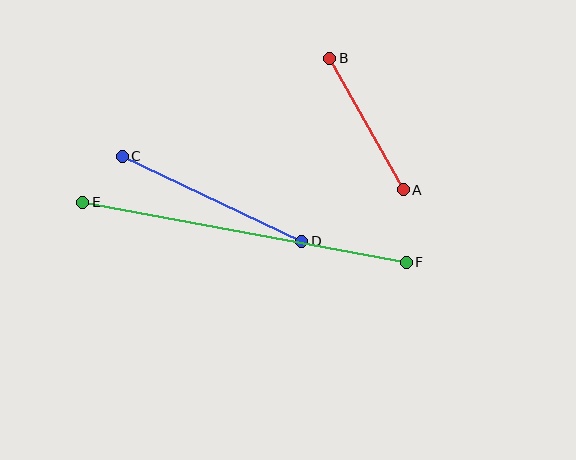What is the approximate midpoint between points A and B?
The midpoint is at approximately (366, 124) pixels.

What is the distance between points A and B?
The distance is approximately 151 pixels.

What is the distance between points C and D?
The distance is approximately 199 pixels.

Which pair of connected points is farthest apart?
Points E and F are farthest apart.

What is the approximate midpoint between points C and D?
The midpoint is at approximately (212, 199) pixels.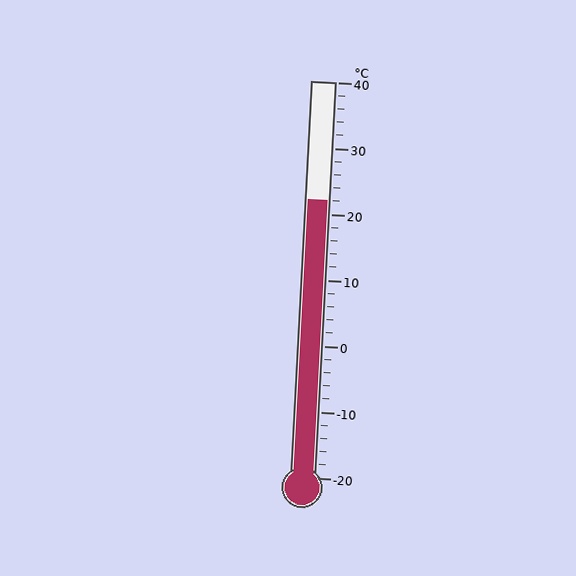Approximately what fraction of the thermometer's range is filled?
The thermometer is filled to approximately 70% of its range.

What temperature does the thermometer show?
The thermometer shows approximately 22°C.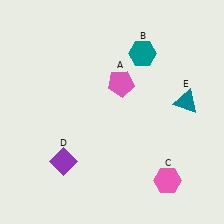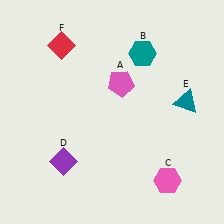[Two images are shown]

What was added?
A red diamond (F) was added in Image 2.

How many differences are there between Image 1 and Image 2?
There is 1 difference between the two images.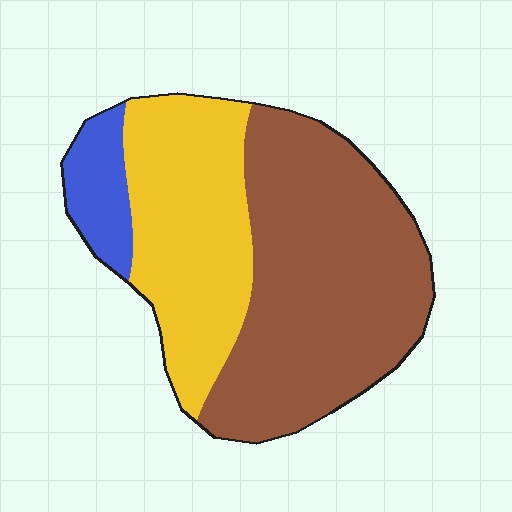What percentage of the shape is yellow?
Yellow takes up about one third (1/3) of the shape.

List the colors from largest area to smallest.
From largest to smallest: brown, yellow, blue.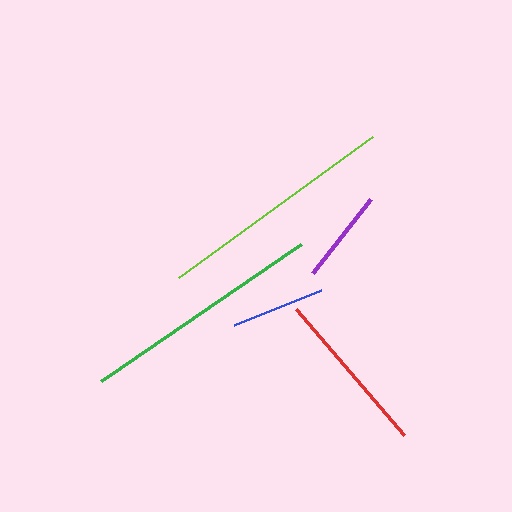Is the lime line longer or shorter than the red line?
The lime line is longer than the red line.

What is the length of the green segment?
The green segment is approximately 243 pixels long.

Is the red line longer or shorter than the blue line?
The red line is longer than the blue line.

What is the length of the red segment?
The red segment is approximately 166 pixels long.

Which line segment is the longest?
The green line is the longest at approximately 243 pixels.